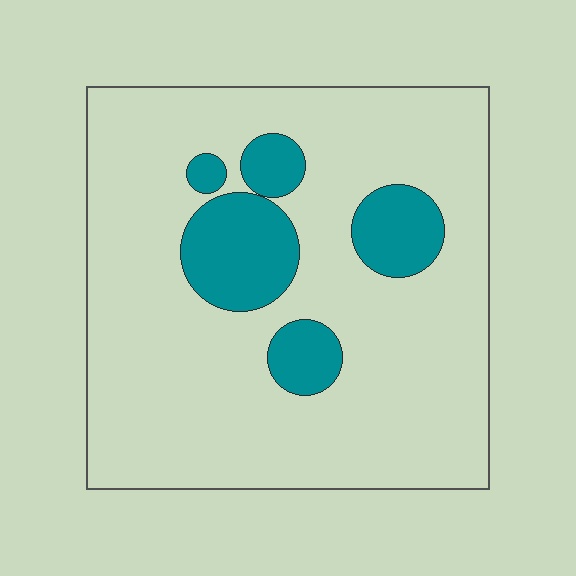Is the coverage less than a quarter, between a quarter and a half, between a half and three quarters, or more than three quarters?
Less than a quarter.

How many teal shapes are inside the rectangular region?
5.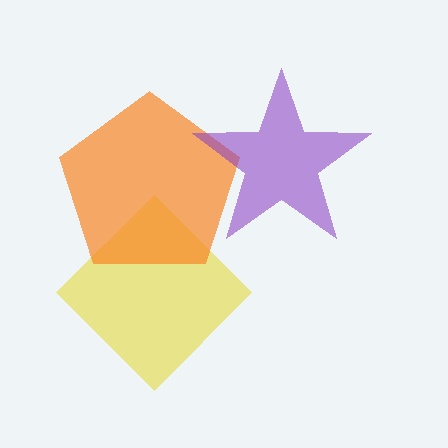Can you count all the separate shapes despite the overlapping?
Yes, there are 3 separate shapes.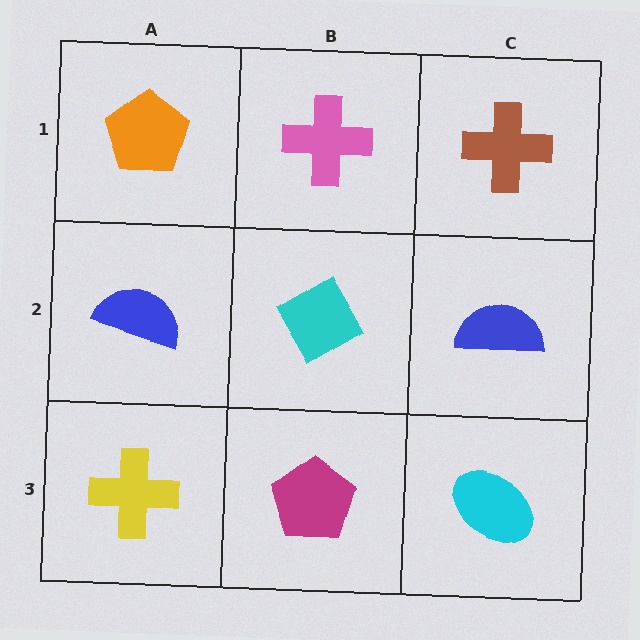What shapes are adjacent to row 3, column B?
A cyan diamond (row 2, column B), a yellow cross (row 3, column A), a cyan ellipse (row 3, column C).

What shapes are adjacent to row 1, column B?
A cyan diamond (row 2, column B), an orange pentagon (row 1, column A), a brown cross (row 1, column C).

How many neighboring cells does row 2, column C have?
3.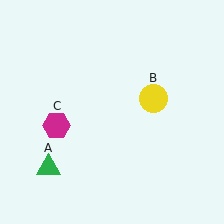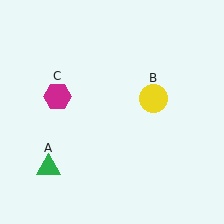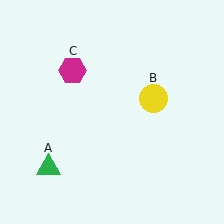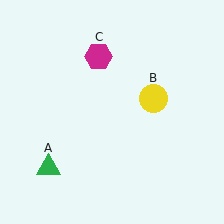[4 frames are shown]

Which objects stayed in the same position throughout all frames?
Green triangle (object A) and yellow circle (object B) remained stationary.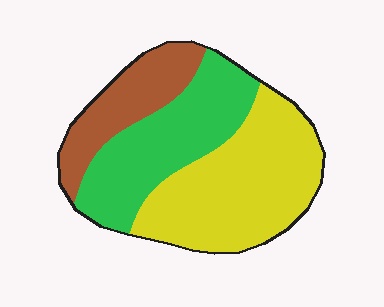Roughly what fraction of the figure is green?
Green takes up about one third (1/3) of the figure.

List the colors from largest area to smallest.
From largest to smallest: yellow, green, brown.